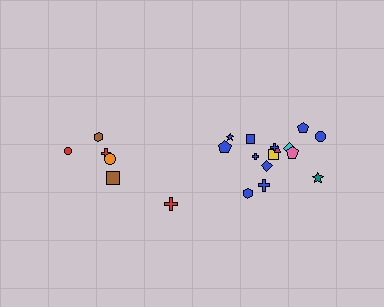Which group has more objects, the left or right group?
The right group.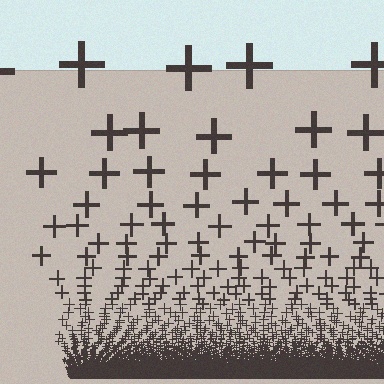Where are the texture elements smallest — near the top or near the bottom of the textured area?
Near the bottom.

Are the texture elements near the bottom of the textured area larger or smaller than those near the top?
Smaller. The gradient is inverted — elements near the bottom are smaller and denser.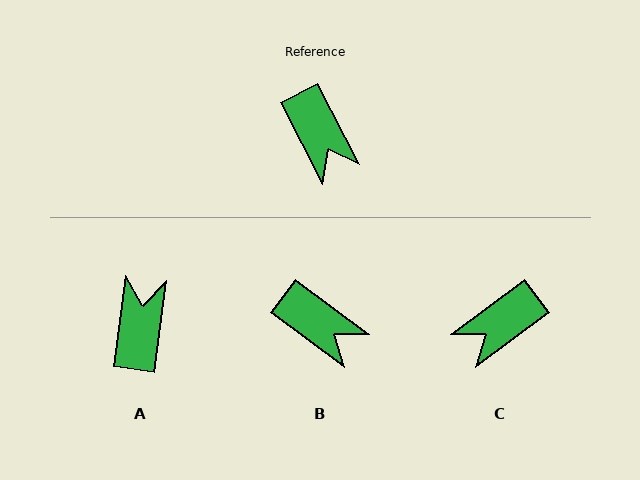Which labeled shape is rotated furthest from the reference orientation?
A, about 145 degrees away.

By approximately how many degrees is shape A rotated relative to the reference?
Approximately 145 degrees counter-clockwise.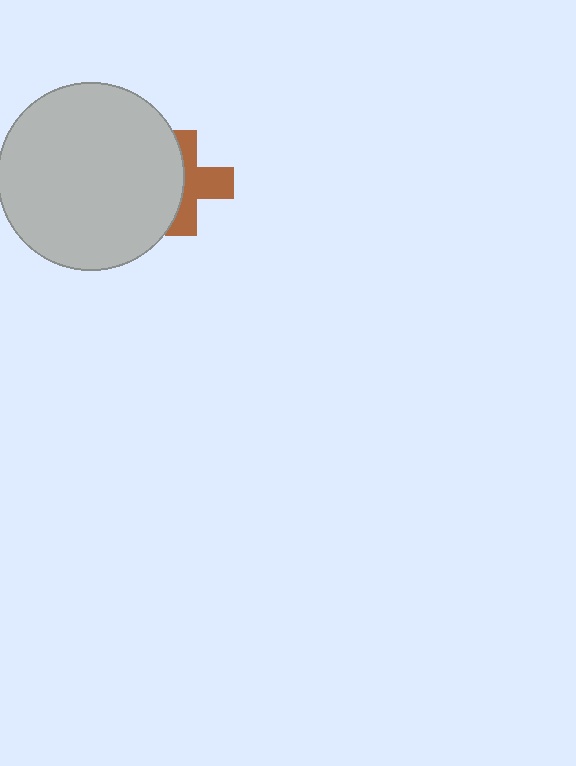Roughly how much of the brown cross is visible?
About half of it is visible (roughly 53%).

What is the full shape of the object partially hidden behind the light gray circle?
The partially hidden object is a brown cross.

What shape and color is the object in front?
The object in front is a light gray circle.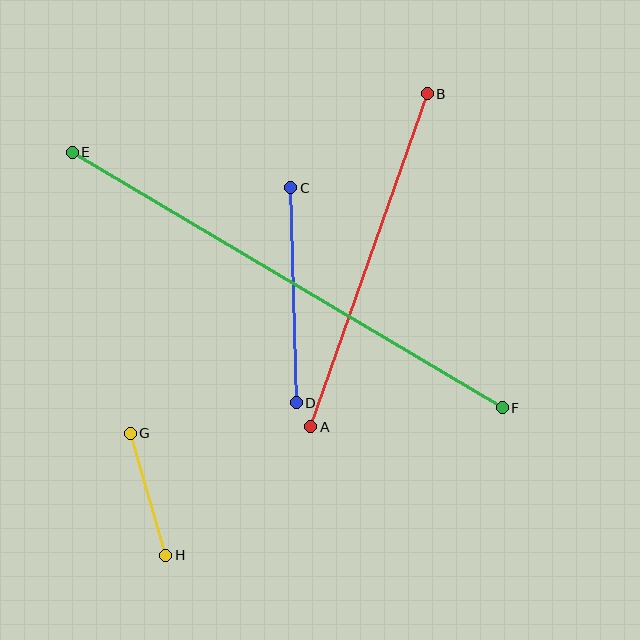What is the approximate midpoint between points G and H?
The midpoint is at approximately (148, 494) pixels.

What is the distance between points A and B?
The distance is approximately 353 pixels.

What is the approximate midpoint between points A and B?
The midpoint is at approximately (369, 260) pixels.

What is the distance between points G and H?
The distance is approximately 127 pixels.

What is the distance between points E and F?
The distance is approximately 500 pixels.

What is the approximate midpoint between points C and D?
The midpoint is at approximately (294, 295) pixels.